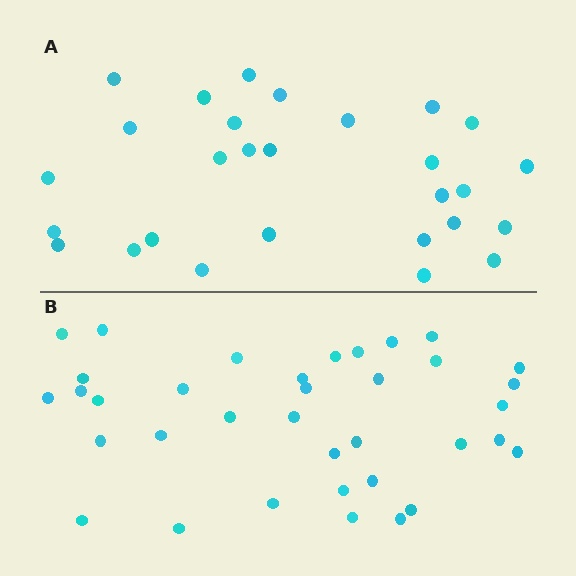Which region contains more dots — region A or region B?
Region B (the bottom region) has more dots.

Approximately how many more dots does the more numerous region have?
Region B has roughly 8 or so more dots than region A.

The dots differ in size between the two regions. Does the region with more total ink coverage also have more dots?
No. Region A has more total ink coverage because its dots are larger, but region B actually contains more individual dots. Total area can be misleading — the number of items is what matters here.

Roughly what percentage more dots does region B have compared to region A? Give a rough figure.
About 30% more.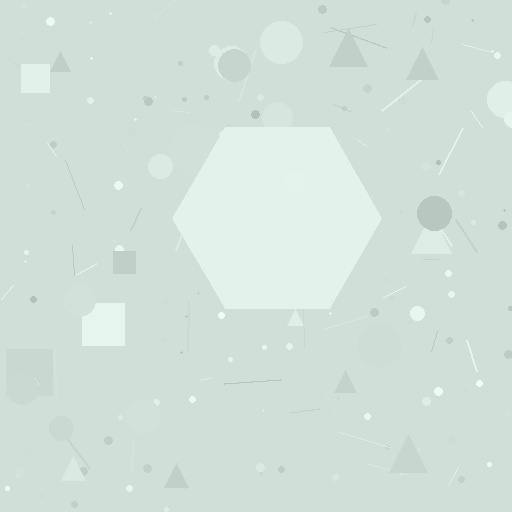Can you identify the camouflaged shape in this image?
The camouflaged shape is a hexagon.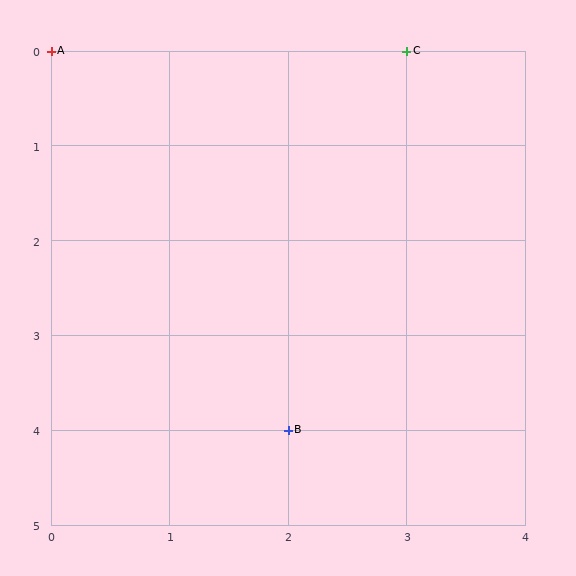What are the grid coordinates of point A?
Point A is at grid coordinates (0, 0).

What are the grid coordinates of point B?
Point B is at grid coordinates (2, 4).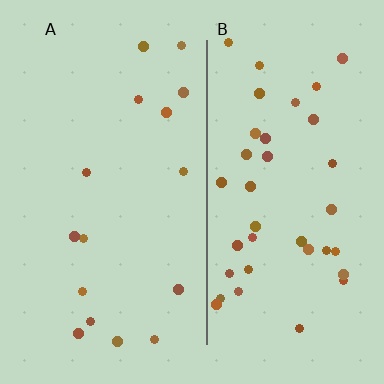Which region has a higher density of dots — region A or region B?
B (the right).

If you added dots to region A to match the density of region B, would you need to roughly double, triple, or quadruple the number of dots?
Approximately double.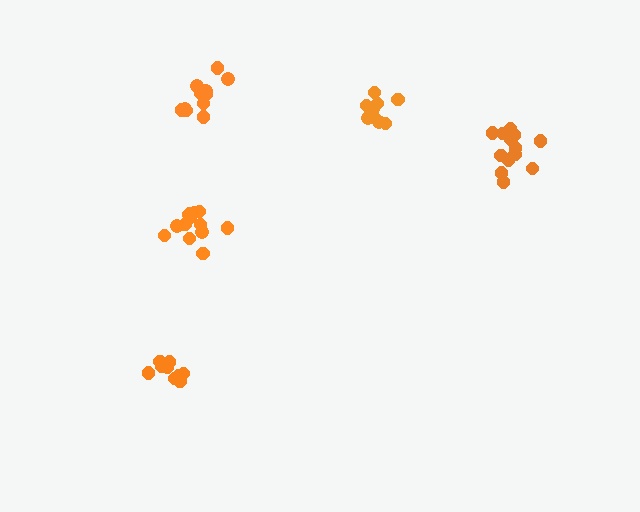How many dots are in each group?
Group 1: 11 dots, Group 2: 11 dots, Group 3: 13 dots, Group 4: 13 dots, Group 5: 9 dots (57 total).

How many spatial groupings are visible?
There are 5 spatial groupings.